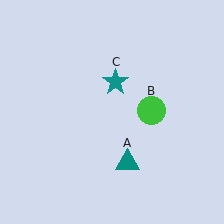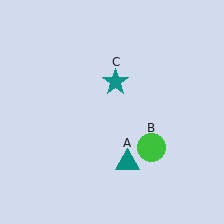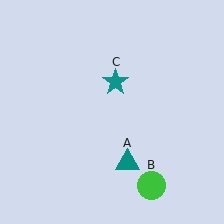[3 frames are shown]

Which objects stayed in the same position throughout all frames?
Teal triangle (object A) and teal star (object C) remained stationary.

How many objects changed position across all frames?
1 object changed position: green circle (object B).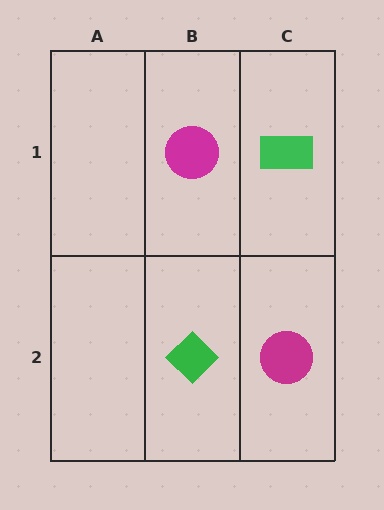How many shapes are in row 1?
2 shapes.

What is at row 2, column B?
A green diamond.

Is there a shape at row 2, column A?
No, that cell is empty.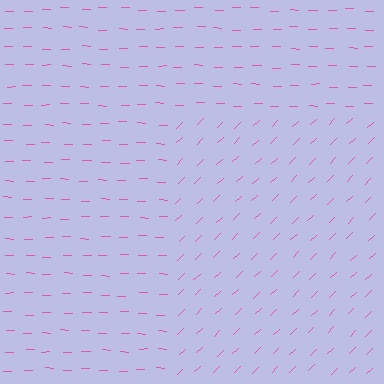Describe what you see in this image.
The image is filled with small pink line segments. A rectangle region in the image has lines oriented differently from the surrounding lines, creating a visible texture boundary.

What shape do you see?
I see a rectangle.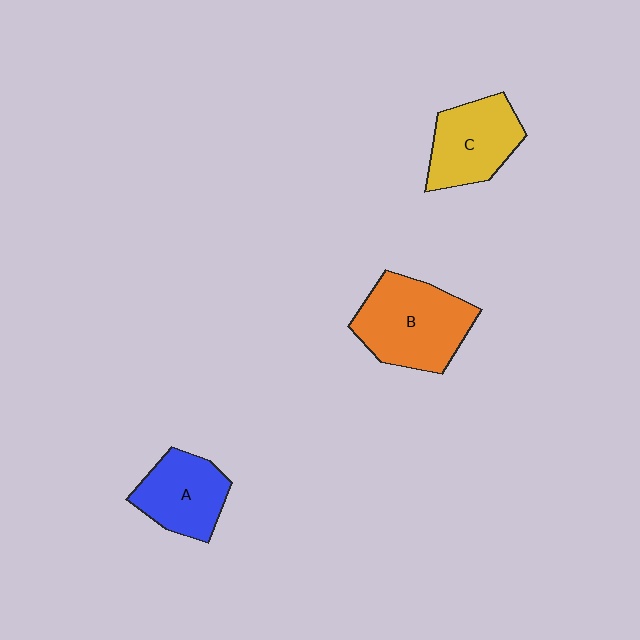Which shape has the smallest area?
Shape A (blue).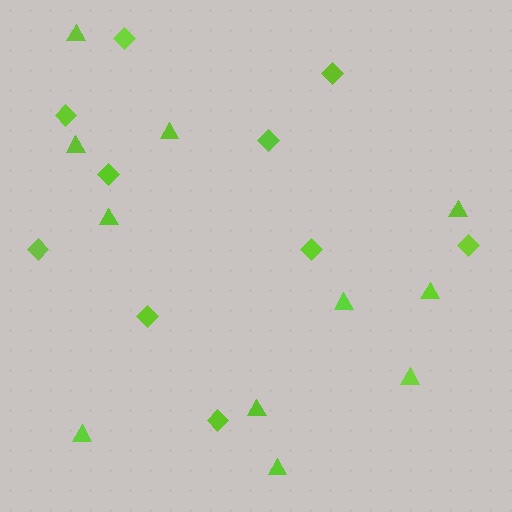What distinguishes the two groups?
There are 2 groups: one group of diamonds (10) and one group of triangles (11).